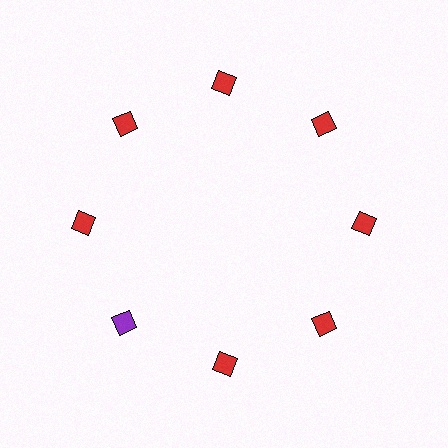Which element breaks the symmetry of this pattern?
The purple diamond at roughly the 8 o'clock position breaks the symmetry. All other shapes are red diamonds.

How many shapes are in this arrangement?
There are 8 shapes arranged in a ring pattern.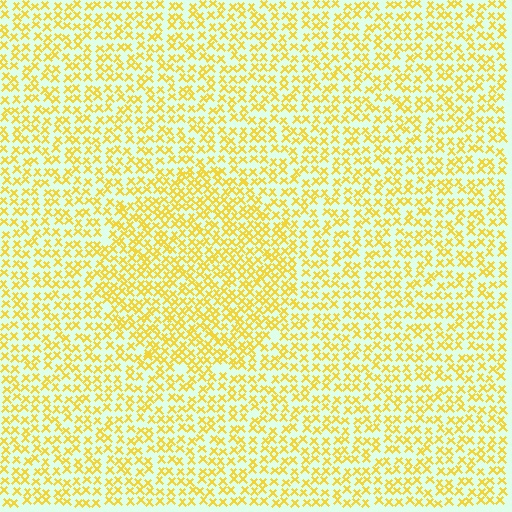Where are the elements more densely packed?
The elements are more densely packed inside the circle boundary.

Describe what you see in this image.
The image contains small yellow elements arranged at two different densities. A circle-shaped region is visible where the elements are more densely packed than the surrounding area.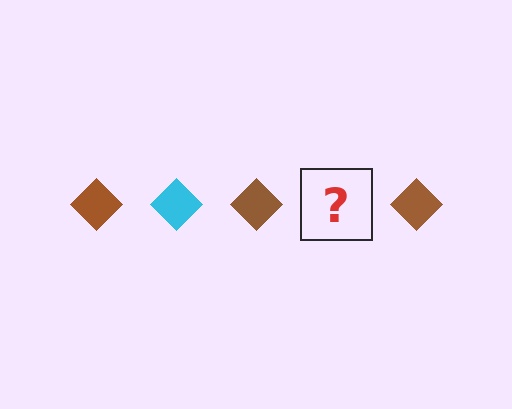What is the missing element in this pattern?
The missing element is a cyan diamond.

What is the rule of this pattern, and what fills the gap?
The rule is that the pattern cycles through brown, cyan diamonds. The gap should be filled with a cyan diamond.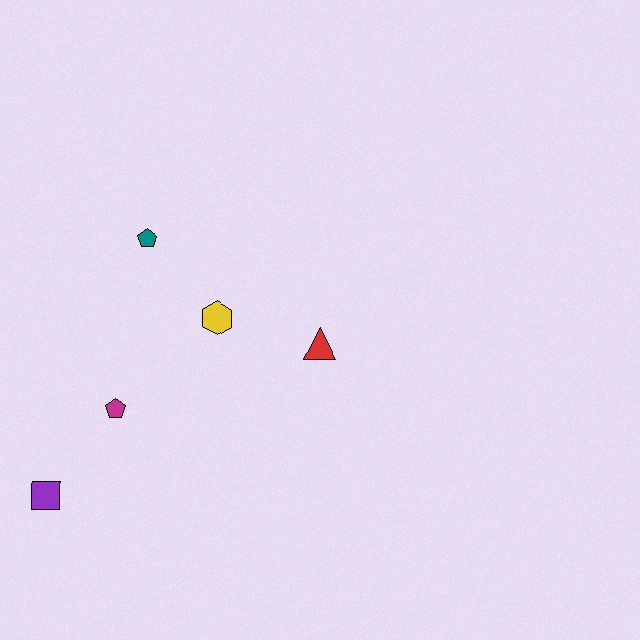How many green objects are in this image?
There are no green objects.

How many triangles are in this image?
There is 1 triangle.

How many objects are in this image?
There are 5 objects.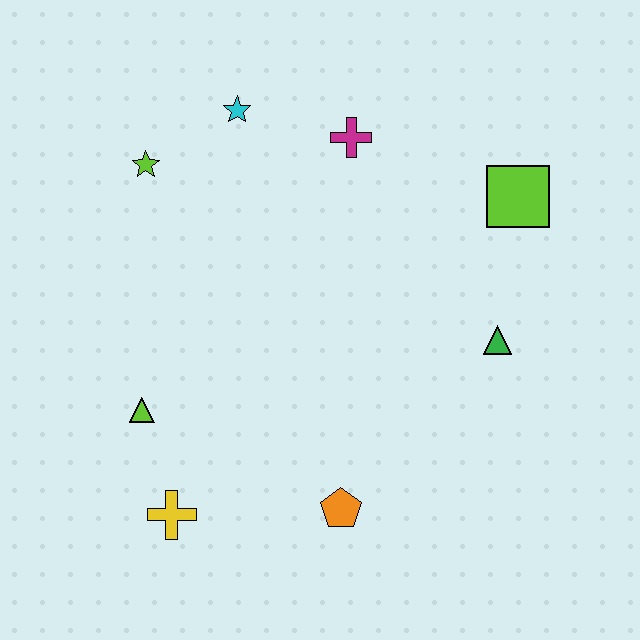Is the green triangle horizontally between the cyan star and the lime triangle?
No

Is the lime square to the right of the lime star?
Yes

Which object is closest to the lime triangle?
The yellow cross is closest to the lime triangle.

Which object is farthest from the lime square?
The yellow cross is farthest from the lime square.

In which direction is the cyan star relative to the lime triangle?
The cyan star is above the lime triangle.